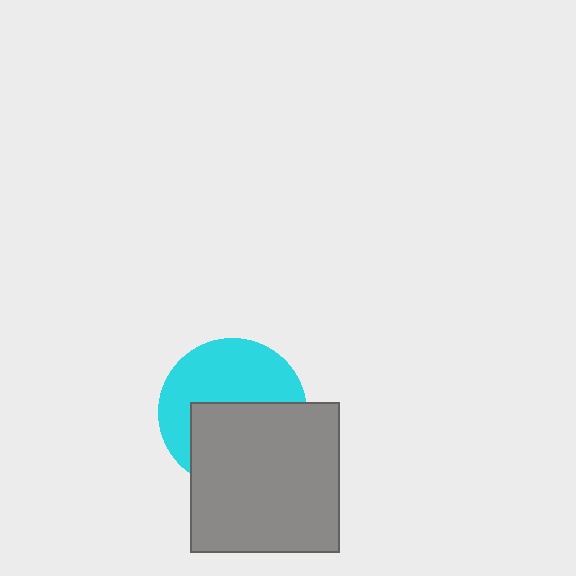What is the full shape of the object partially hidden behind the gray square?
The partially hidden object is a cyan circle.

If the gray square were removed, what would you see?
You would see the complete cyan circle.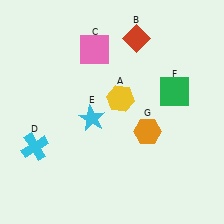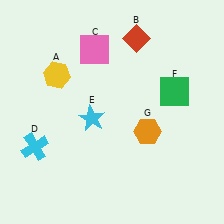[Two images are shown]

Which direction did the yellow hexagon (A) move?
The yellow hexagon (A) moved left.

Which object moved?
The yellow hexagon (A) moved left.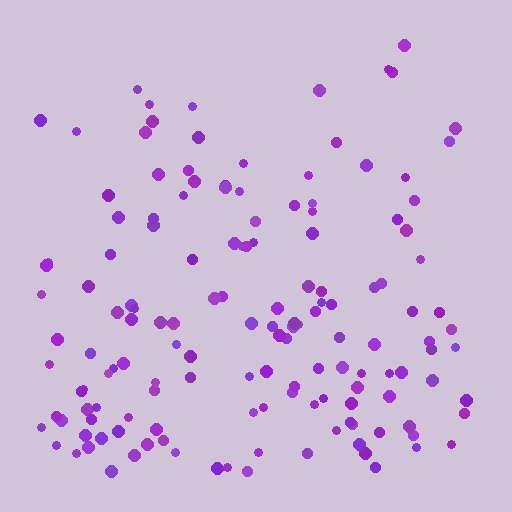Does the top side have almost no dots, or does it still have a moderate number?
Still a moderate number, just noticeably fewer than the bottom.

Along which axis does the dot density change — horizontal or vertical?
Vertical.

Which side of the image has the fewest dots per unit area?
The top.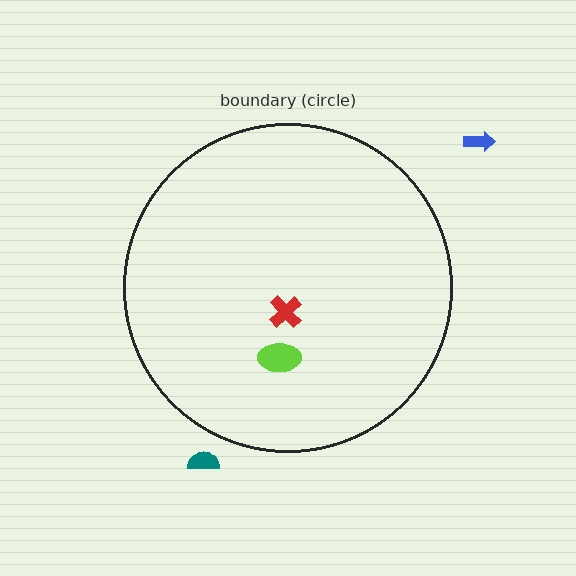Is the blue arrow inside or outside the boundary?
Outside.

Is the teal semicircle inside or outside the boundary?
Outside.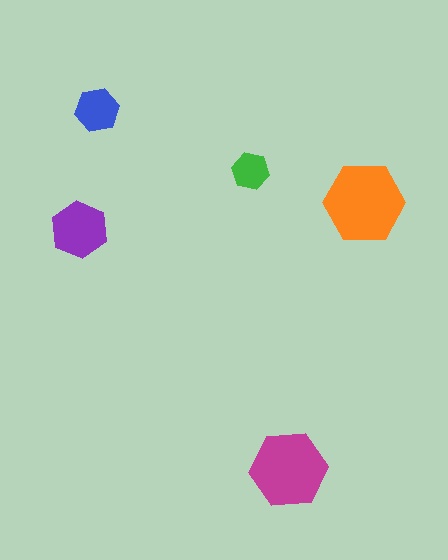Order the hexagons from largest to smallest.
the orange one, the magenta one, the purple one, the blue one, the green one.